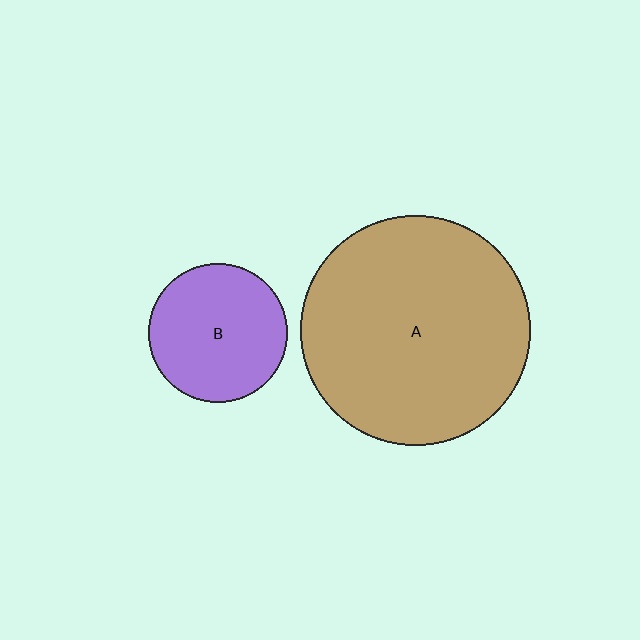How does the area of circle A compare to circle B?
Approximately 2.7 times.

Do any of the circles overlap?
No, none of the circles overlap.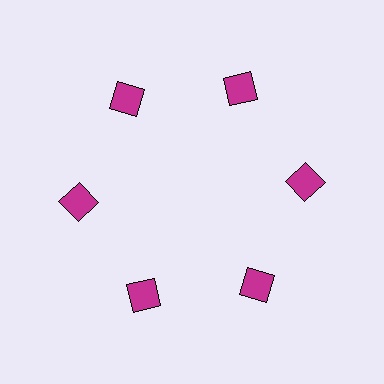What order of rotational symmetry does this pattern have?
This pattern has 6-fold rotational symmetry.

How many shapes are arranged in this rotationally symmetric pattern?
There are 6 shapes, arranged in 6 groups of 1.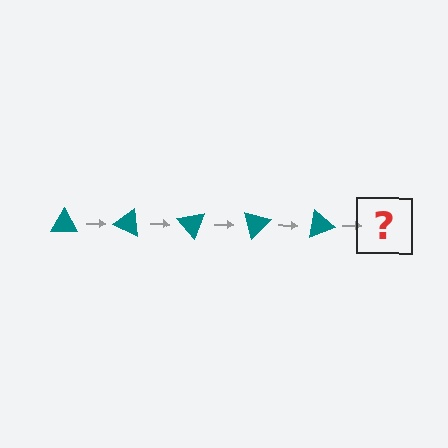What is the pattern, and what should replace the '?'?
The pattern is that the triangle rotates 25 degrees each step. The '?' should be a teal triangle rotated 125 degrees.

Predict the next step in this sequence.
The next step is a teal triangle rotated 125 degrees.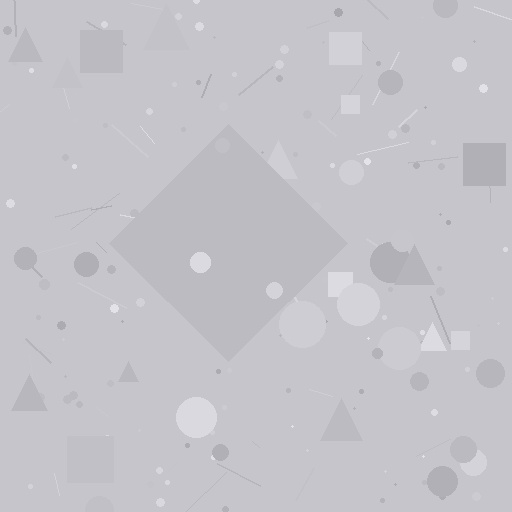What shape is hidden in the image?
A diamond is hidden in the image.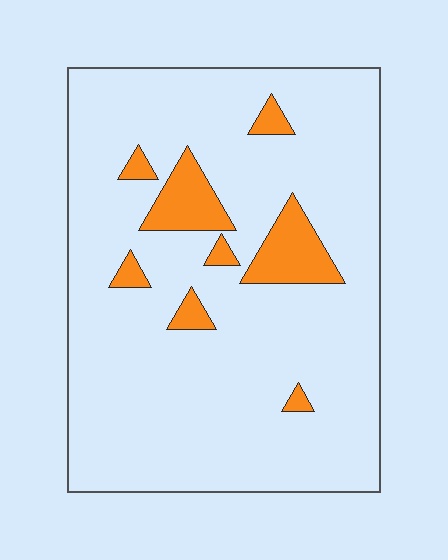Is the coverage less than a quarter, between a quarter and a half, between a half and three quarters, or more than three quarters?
Less than a quarter.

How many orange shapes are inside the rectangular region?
8.